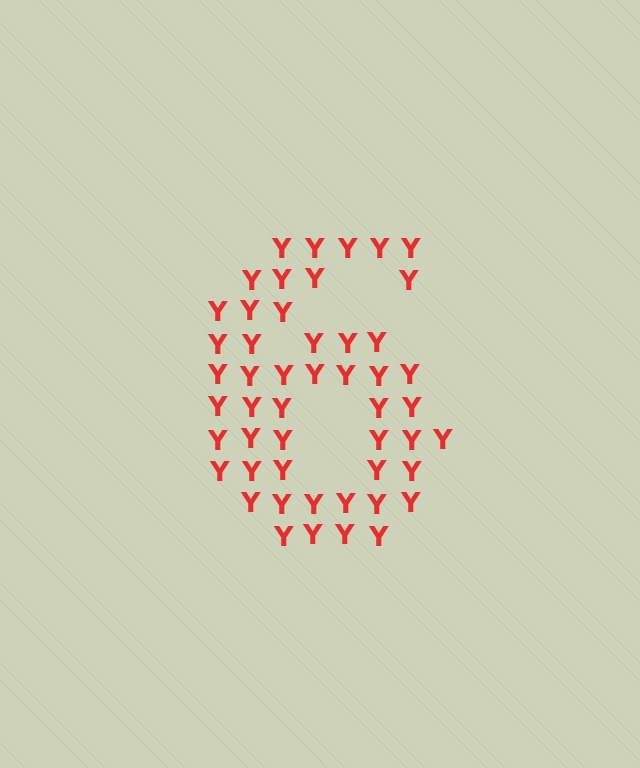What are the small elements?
The small elements are letter Y's.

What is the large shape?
The large shape is the digit 6.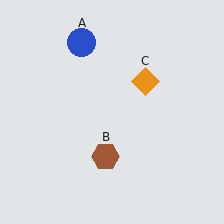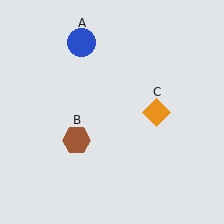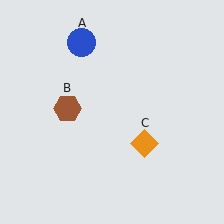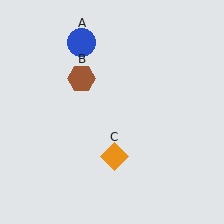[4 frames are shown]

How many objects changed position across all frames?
2 objects changed position: brown hexagon (object B), orange diamond (object C).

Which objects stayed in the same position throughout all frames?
Blue circle (object A) remained stationary.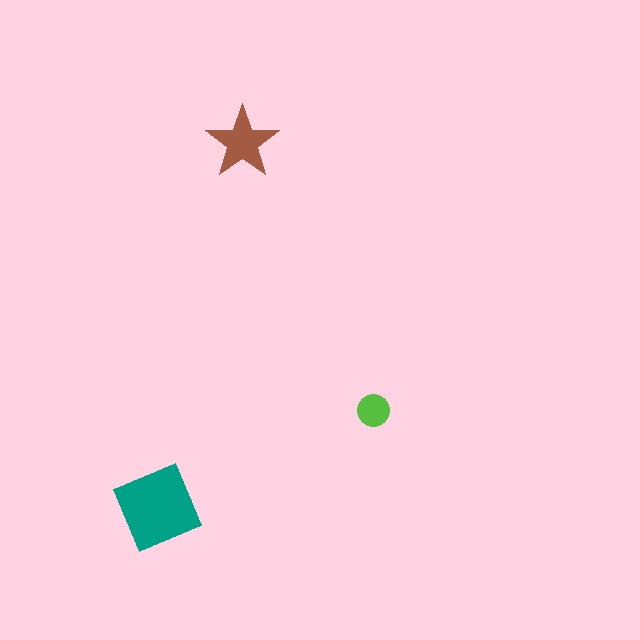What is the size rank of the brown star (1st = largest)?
2nd.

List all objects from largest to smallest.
The teal diamond, the brown star, the lime circle.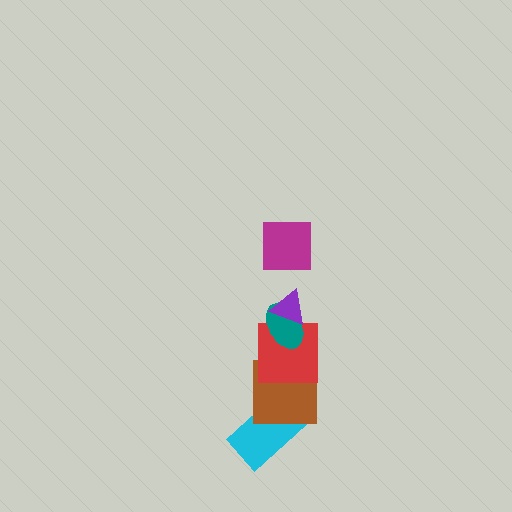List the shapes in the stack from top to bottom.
From top to bottom: the magenta square, the purple triangle, the teal ellipse, the red square, the brown square, the cyan rectangle.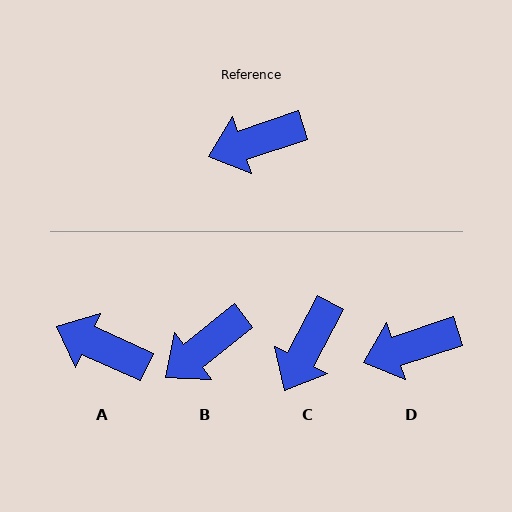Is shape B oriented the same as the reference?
No, it is off by about 20 degrees.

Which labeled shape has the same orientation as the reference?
D.